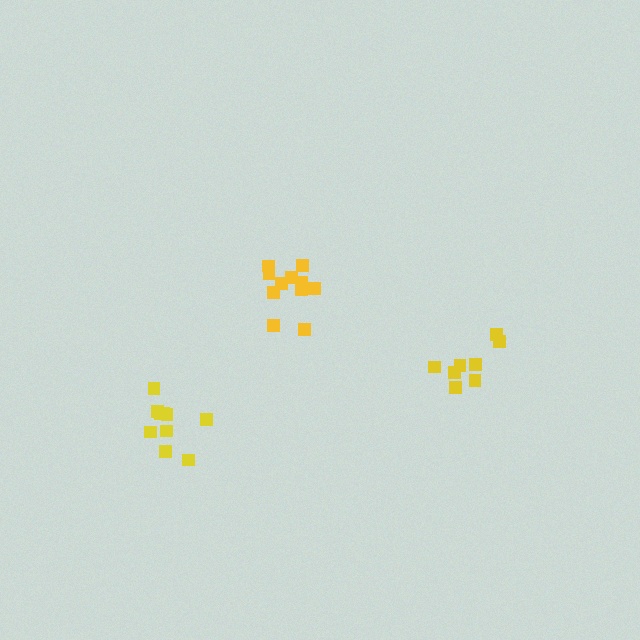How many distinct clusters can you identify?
There are 3 distinct clusters.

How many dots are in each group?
Group 1: 11 dots, Group 2: 10 dots, Group 3: 8 dots (29 total).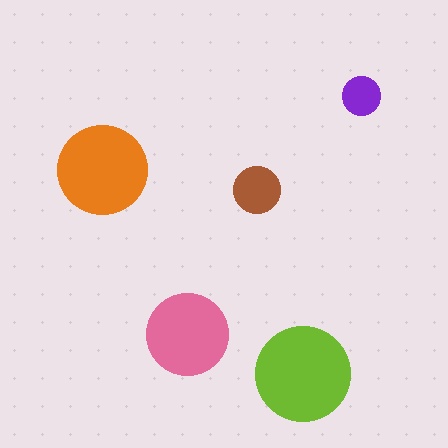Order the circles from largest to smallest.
the lime one, the orange one, the pink one, the brown one, the purple one.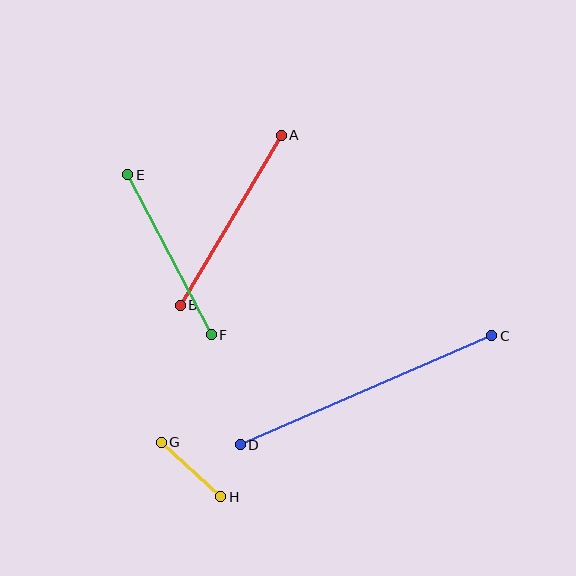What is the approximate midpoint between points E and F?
The midpoint is at approximately (170, 255) pixels.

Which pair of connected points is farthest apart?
Points C and D are farthest apart.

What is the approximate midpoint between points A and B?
The midpoint is at approximately (231, 220) pixels.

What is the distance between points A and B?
The distance is approximately 198 pixels.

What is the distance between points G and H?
The distance is approximately 81 pixels.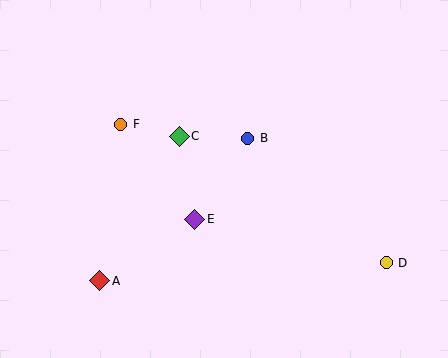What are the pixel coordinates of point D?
Point D is at (386, 263).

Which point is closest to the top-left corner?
Point F is closest to the top-left corner.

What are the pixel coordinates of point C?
Point C is at (179, 136).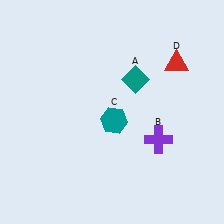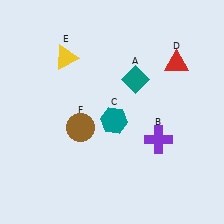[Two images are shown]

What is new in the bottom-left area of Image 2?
A brown circle (F) was added in the bottom-left area of Image 2.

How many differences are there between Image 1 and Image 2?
There are 2 differences between the two images.